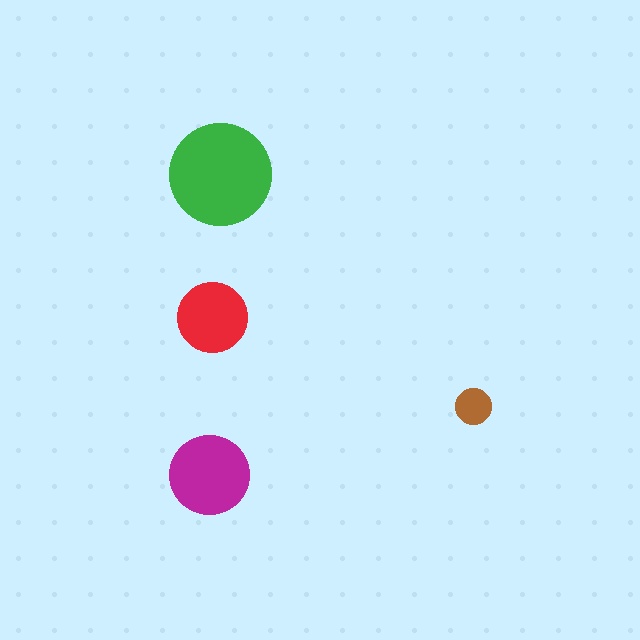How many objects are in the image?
There are 4 objects in the image.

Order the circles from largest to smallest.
the green one, the magenta one, the red one, the brown one.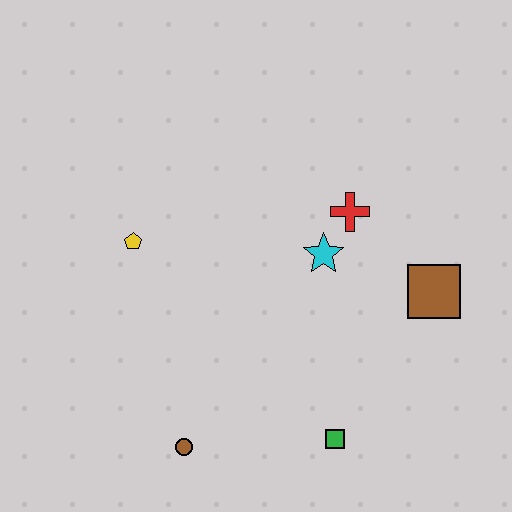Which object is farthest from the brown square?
The yellow pentagon is farthest from the brown square.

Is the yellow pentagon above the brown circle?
Yes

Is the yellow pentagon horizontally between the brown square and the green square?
No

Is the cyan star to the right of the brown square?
No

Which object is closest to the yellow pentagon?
The cyan star is closest to the yellow pentagon.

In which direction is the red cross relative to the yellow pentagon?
The red cross is to the right of the yellow pentagon.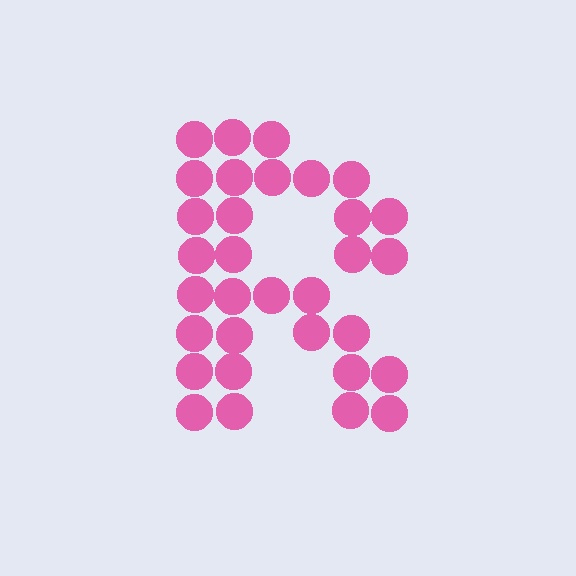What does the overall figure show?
The overall figure shows the letter R.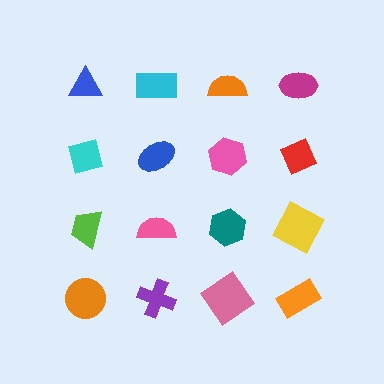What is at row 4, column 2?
A purple cross.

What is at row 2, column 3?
A pink hexagon.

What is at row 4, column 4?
An orange rectangle.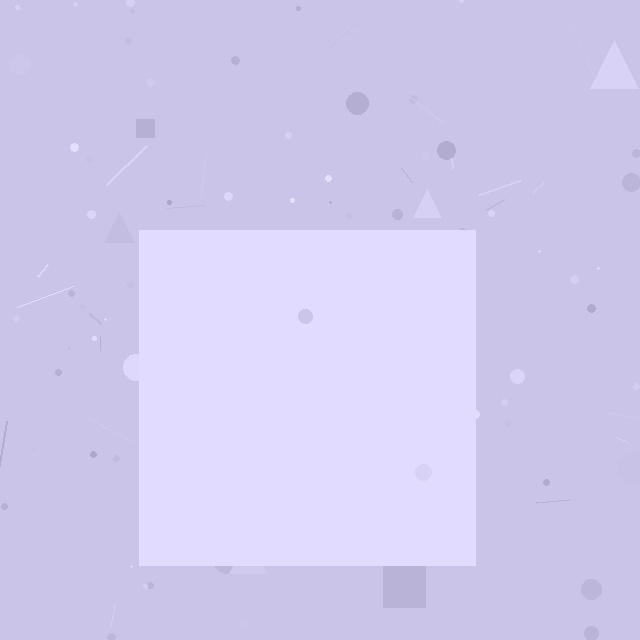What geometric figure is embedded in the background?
A square is embedded in the background.